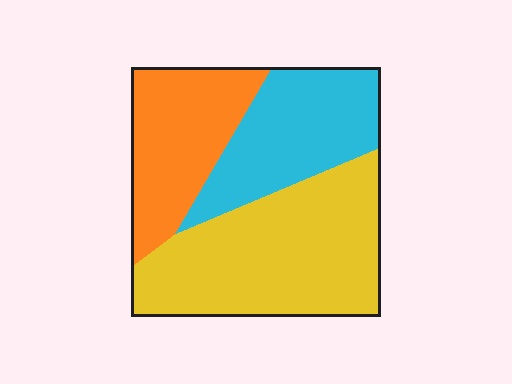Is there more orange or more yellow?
Yellow.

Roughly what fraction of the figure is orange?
Orange covers 26% of the figure.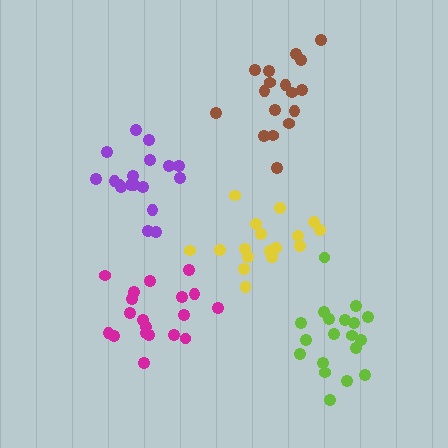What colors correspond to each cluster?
The clusters are colored: magenta, purple, brown, yellow, lime.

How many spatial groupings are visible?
There are 5 spatial groupings.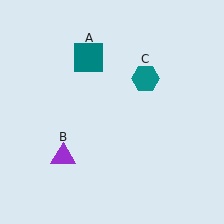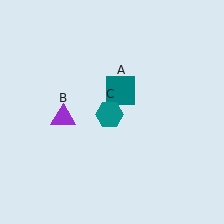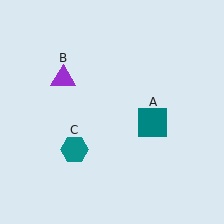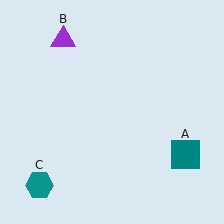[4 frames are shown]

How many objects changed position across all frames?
3 objects changed position: teal square (object A), purple triangle (object B), teal hexagon (object C).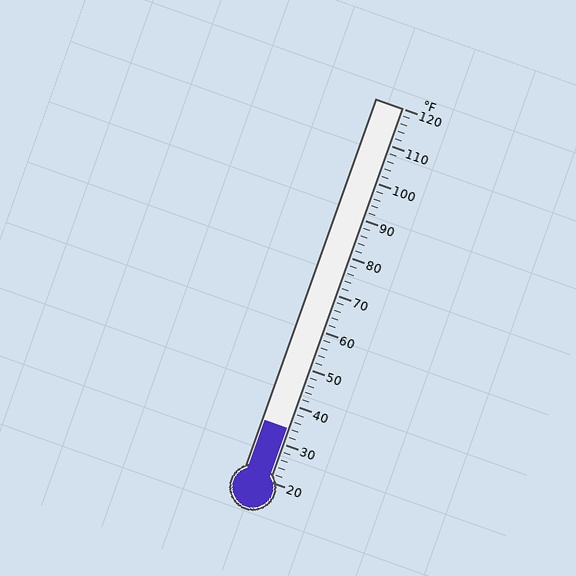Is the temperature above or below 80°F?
The temperature is below 80°F.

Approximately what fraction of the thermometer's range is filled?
The thermometer is filled to approximately 15% of its range.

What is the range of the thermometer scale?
The thermometer scale ranges from 20°F to 120°F.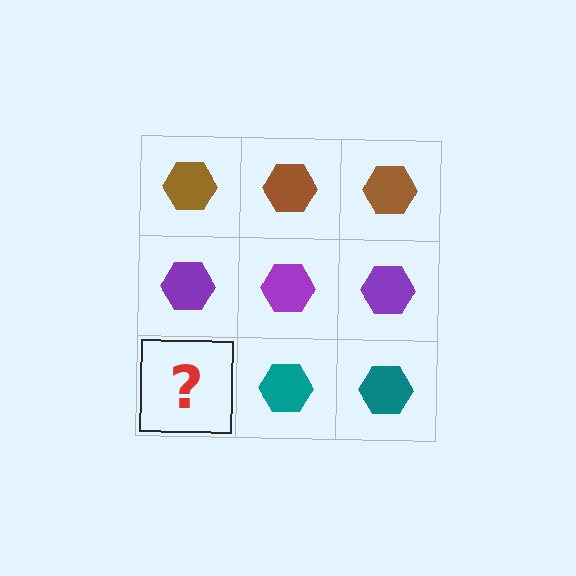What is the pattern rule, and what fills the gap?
The rule is that each row has a consistent color. The gap should be filled with a teal hexagon.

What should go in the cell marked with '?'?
The missing cell should contain a teal hexagon.